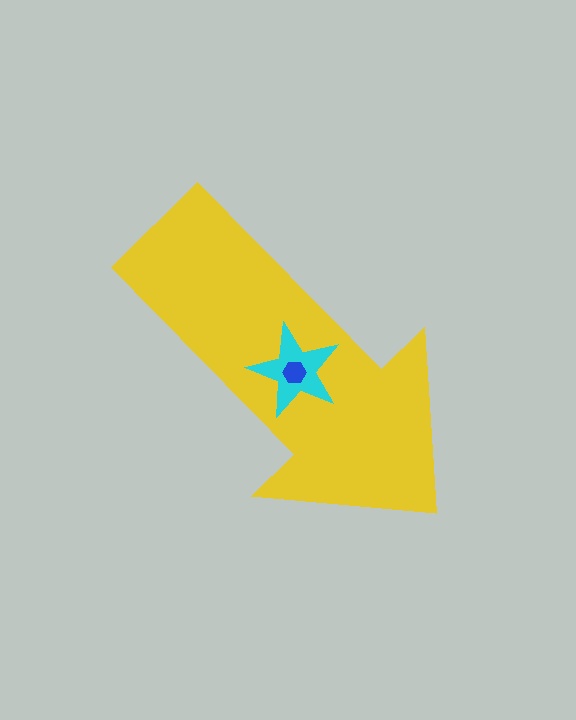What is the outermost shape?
The yellow arrow.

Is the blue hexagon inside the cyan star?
Yes.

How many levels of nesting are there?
3.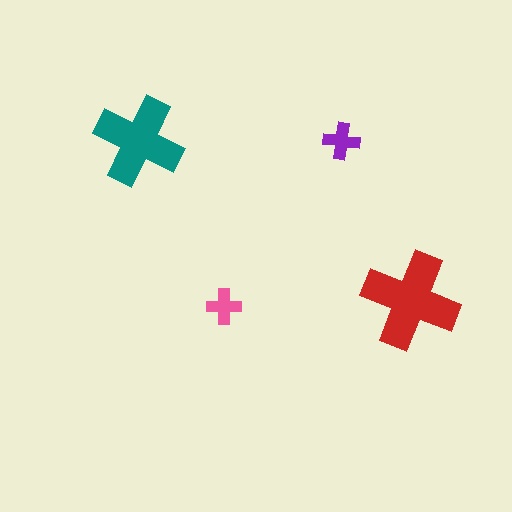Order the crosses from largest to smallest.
the red one, the teal one, the purple one, the pink one.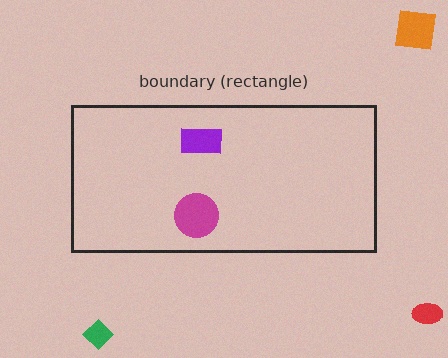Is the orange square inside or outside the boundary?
Outside.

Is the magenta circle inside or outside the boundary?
Inside.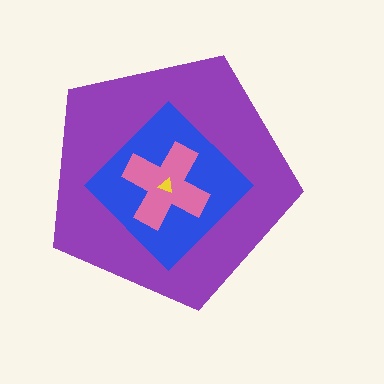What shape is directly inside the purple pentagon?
The blue diamond.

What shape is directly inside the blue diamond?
The pink cross.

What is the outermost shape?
The purple pentagon.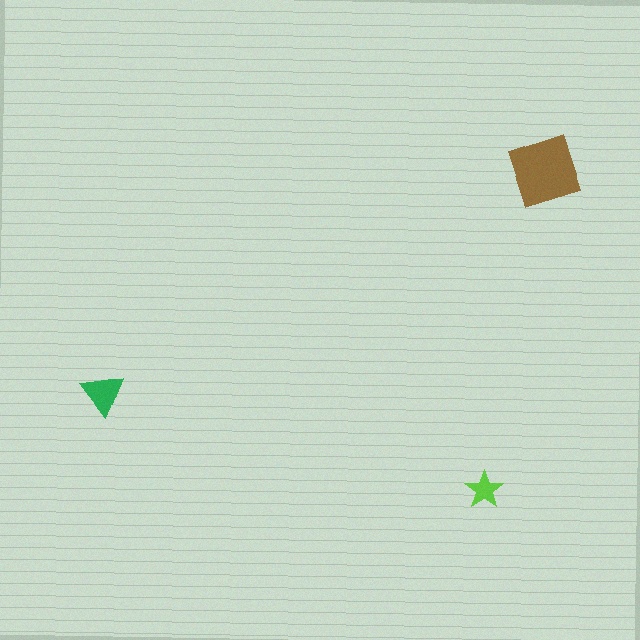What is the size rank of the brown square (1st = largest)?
1st.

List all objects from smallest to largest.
The lime star, the green triangle, the brown square.